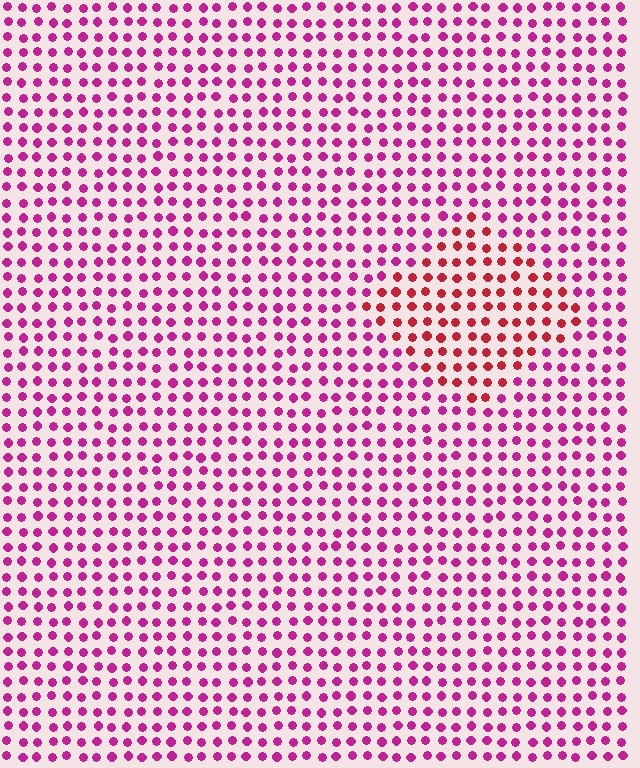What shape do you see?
I see a diamond.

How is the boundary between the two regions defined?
The boundary is defined purely by a slight shift in hue (about 35 degrees). Spacing, size, and orientation are identical on both sides.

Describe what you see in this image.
The image is filled with small magenta elements in a uniform arrangement. A diamond-shaped region is visible where the elements are tinted to a slightly different hue, forming a subtle color boundary.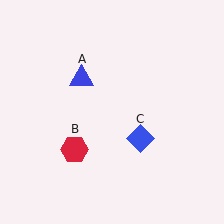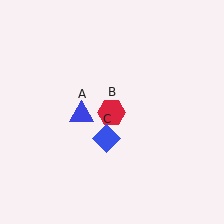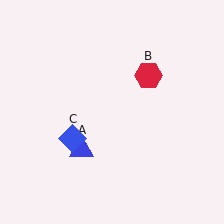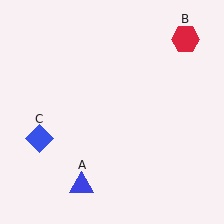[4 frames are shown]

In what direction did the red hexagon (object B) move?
The red hexagon (object B) moved up and to the right.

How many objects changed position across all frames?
3 objects changed position: blue triangle (object A), red hexagon (object B), blue diamond (object C).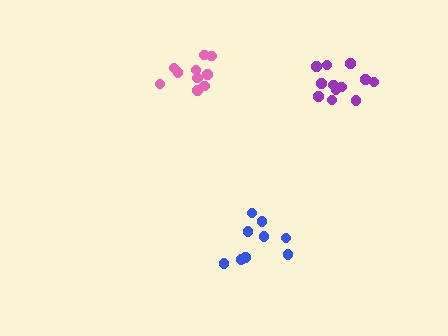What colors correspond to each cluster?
The clusters are colored: purple, blue, pink.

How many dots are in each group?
Group 1: 12 dots, Group 2: 10 dots, Group 3: 11 dots (33 total).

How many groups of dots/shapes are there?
There are 3 groups.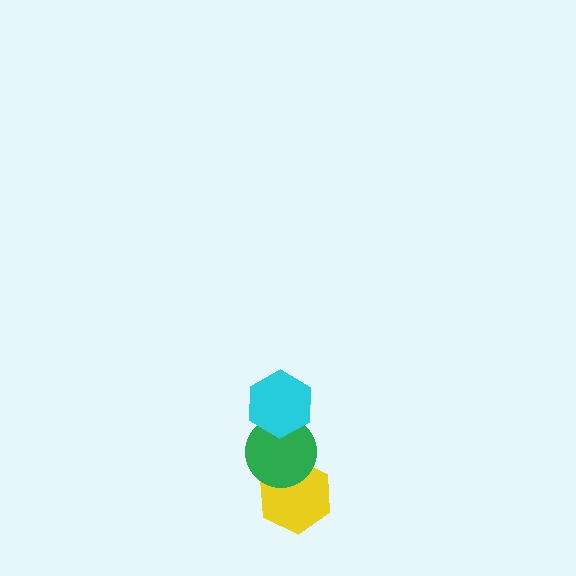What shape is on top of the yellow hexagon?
The green circle is on top of the yellow hexagon.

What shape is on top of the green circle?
The cyan hexagon is on top of the green circle.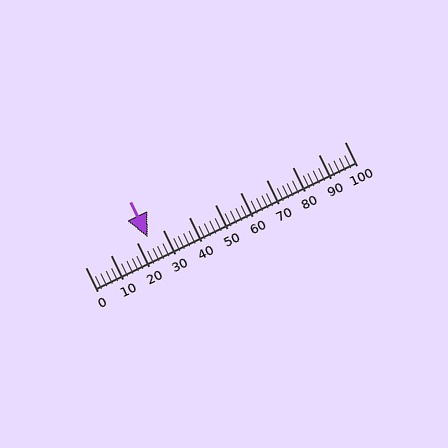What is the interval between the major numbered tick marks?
The major tick marks are spaced 10 units apart.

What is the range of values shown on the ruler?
The ruler shows values from 0 to 100.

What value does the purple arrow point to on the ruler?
The purple arrow points to approximately 24.